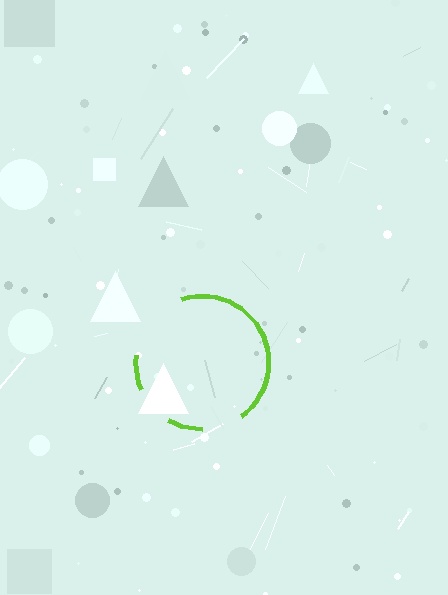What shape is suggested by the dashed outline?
The dashed outline suggests a circle.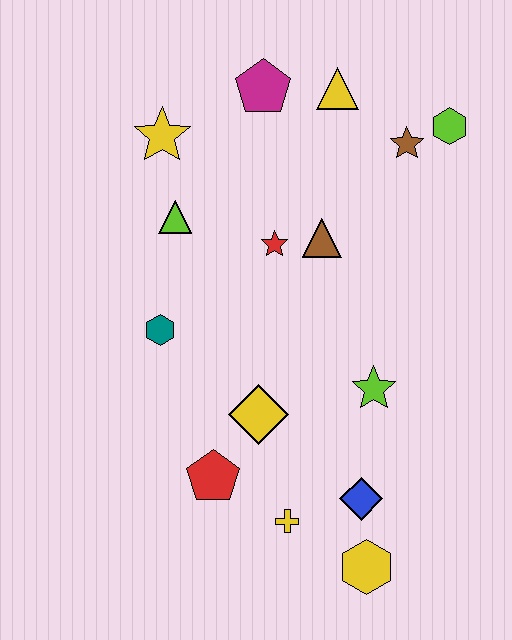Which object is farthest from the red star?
The yellow hexagon is farthest from the red star.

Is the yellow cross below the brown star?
Yes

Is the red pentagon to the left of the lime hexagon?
Yes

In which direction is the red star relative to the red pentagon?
The red star is above the red pentagon.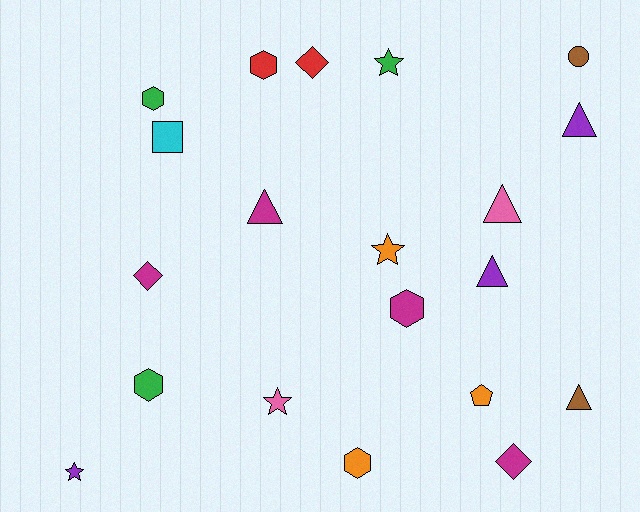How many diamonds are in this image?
There are 3 diamonds.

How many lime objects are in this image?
There are no lime objects.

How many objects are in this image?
There are 20 objects.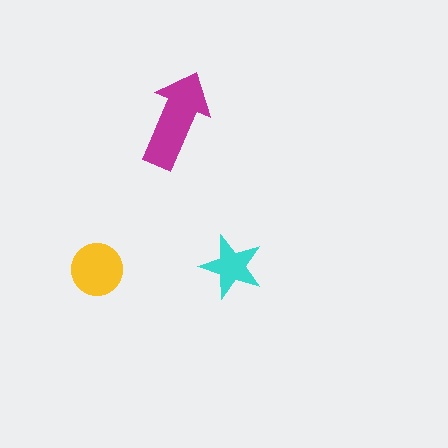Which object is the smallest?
The cyan star.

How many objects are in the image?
There are 3 objects in the image.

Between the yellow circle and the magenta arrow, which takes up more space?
The magenta arrow.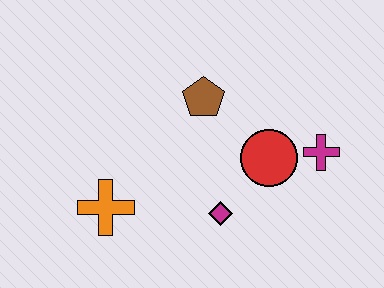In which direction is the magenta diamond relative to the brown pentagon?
The magenta diamond is below the brown pentagon.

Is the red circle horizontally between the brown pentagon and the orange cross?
No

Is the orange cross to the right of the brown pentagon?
No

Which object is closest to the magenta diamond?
The red circle is closest to the magenta diamond.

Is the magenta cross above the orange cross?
Yes